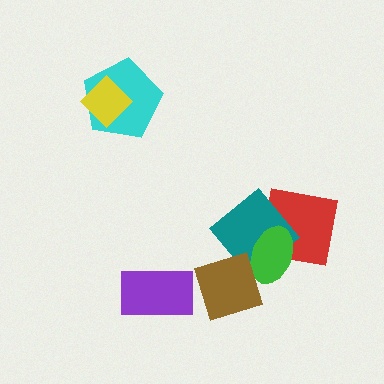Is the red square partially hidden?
Yes, it is partially covered by another shape.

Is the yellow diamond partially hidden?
No, no other shape covers it.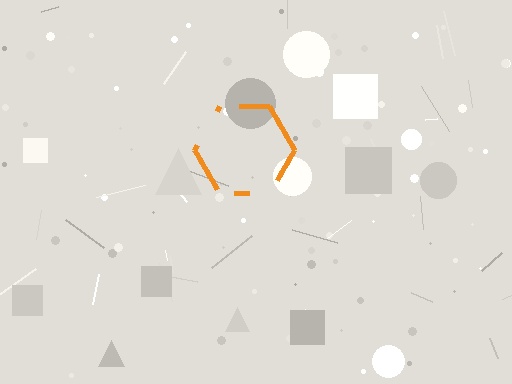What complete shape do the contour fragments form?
The contour fragments form a hexagon.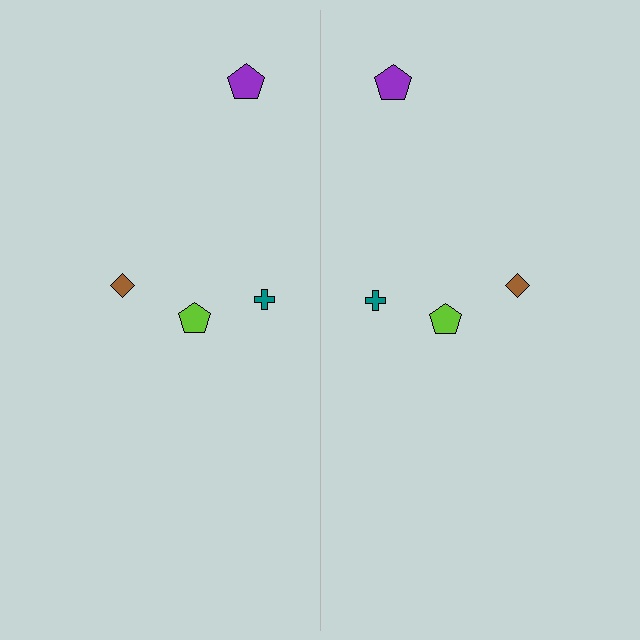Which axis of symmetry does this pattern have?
The pattern has a vertical axis of symmetry running through the center of the image.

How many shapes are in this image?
There are 8 shapes in this image.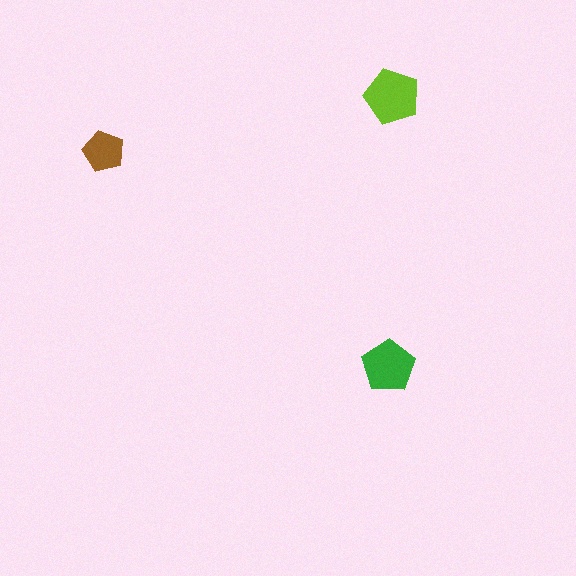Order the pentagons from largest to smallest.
the lime one, the green one, the brown one.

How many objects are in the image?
There are 3 objects in the image.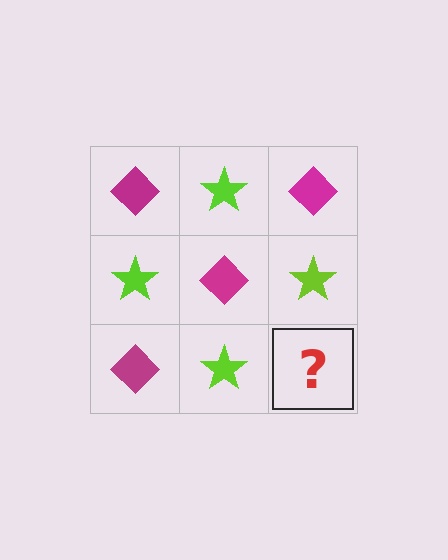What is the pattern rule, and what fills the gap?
The rule is that it alternates magenta diamond and lime star in a checkerboard pattern. The gap should be filled with a magenta diamond.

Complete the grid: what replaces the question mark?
The question mark should be replaced with a magenta diamond.